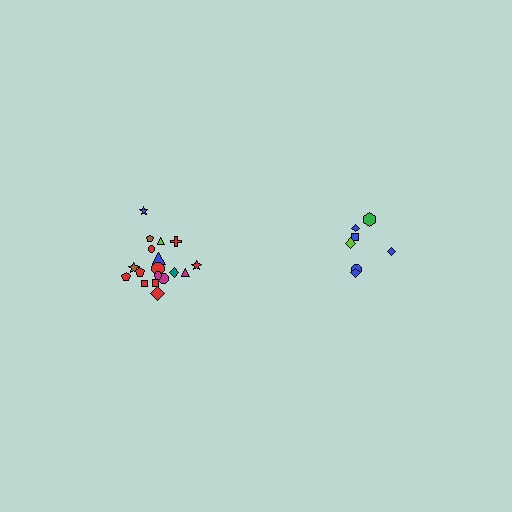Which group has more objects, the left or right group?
The left group.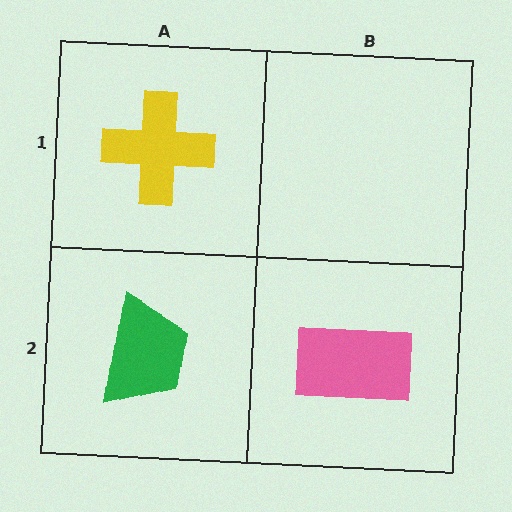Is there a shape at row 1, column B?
No, that cell is empty.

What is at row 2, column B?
A pink rectangle.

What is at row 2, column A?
A green trapezoid.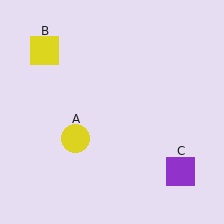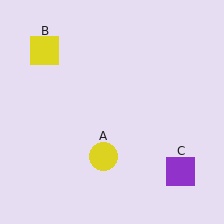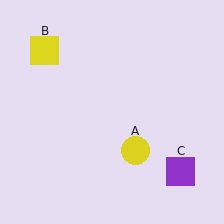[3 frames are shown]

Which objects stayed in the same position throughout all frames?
Yellow square (object B) and purple square (object C) remained stationary.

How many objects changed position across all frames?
1 object changed position: yellow circle (object A).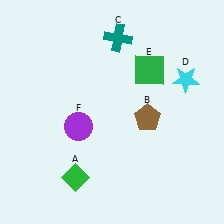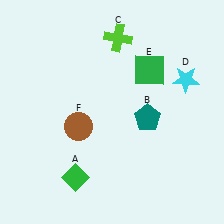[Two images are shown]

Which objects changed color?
B changed from brown to teal. C changed from teal to lime. F changed from purple to brown.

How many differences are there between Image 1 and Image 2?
There are 3 differences between the two images.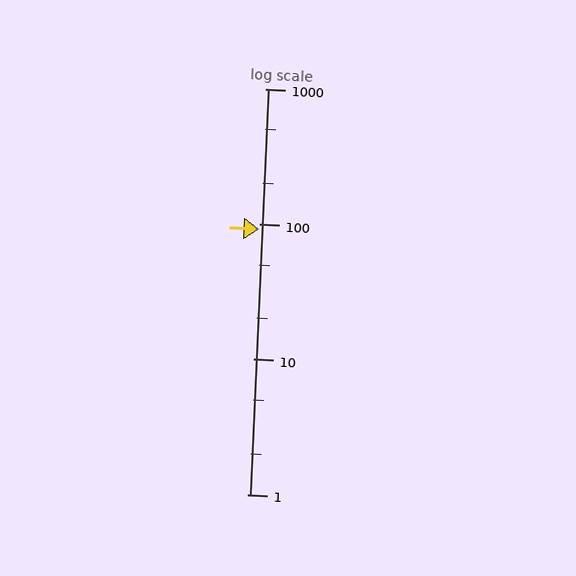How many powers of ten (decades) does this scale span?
The scale spans 3 decades, from 1 to 1000.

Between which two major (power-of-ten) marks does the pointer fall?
The pointer is between 10 and 100.